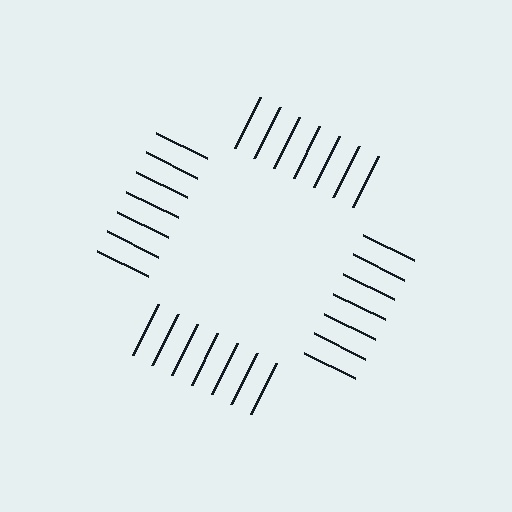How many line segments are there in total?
28 — 7 along each of the 4 edges.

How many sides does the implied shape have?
4 sides — the line-ends trace a square.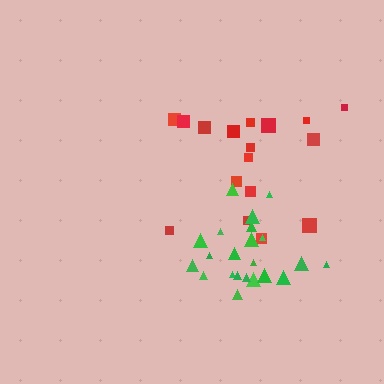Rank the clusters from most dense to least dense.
green, red.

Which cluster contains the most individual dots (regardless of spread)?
Green (23).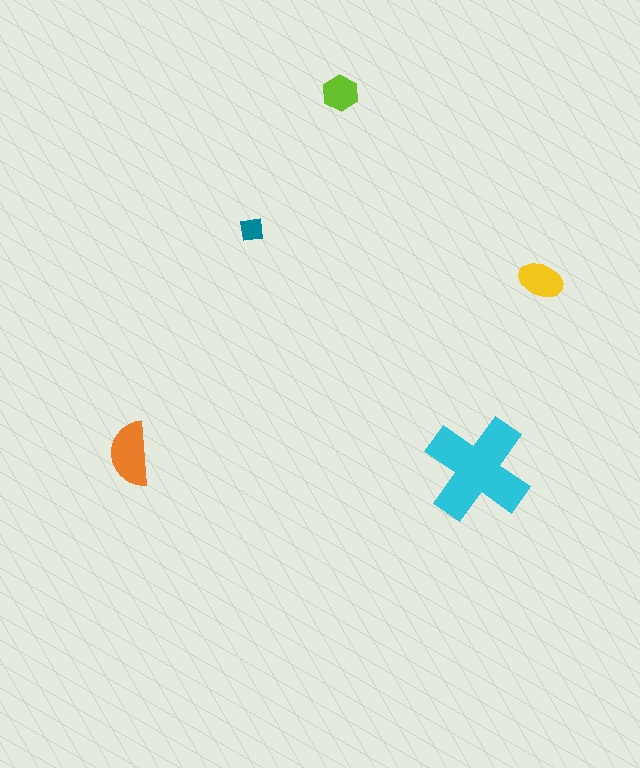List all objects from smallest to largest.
The teal square, the lime hexagon, the yellow ellipse, the orange semicircle, the cyan cross.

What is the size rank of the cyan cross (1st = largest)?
1st.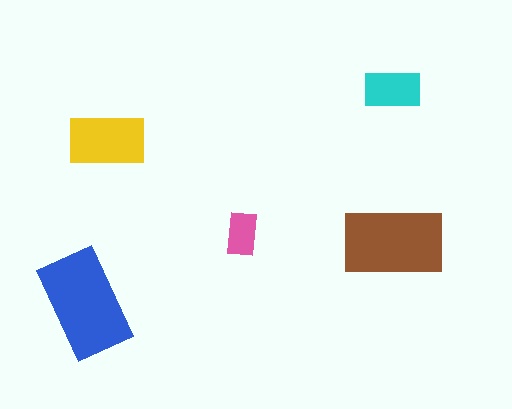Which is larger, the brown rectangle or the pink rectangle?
The brown one.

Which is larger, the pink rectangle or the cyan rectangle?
The cyan one.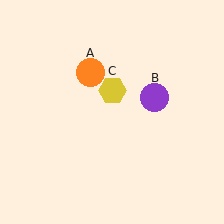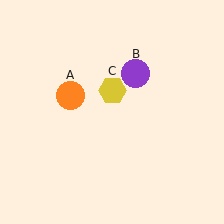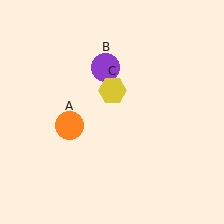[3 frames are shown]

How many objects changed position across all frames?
2 objects changed position: orange circle (object A), purple circle (object B).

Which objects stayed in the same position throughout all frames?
Yellow hexagon (object C) remained stationary.